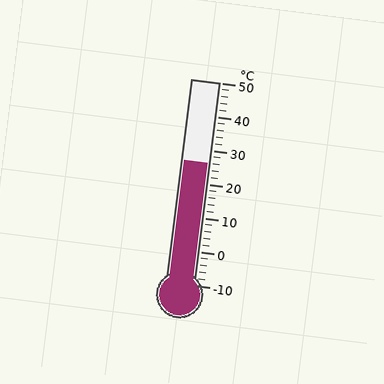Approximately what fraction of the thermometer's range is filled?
The thermometer is filled to approximately 60% of its range.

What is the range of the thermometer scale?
The thermometer scale ranges from -10°C to 50°C.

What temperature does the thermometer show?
The thermometer shows approximately 26°C.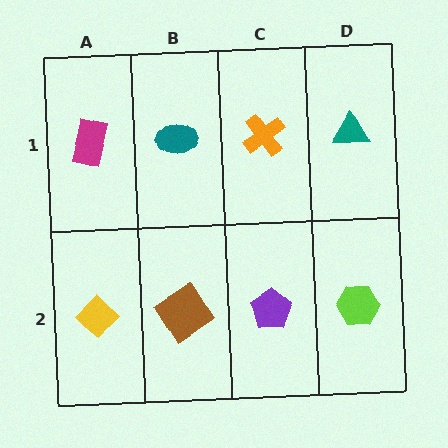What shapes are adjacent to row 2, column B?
A teal ellipse (row 1, column B), a yellow diamond (row 2, column A), a purple pentagon (row 2, column C).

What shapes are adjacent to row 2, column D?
A teal triangle (row 1, column D), a purple pentagon (row 2, column C).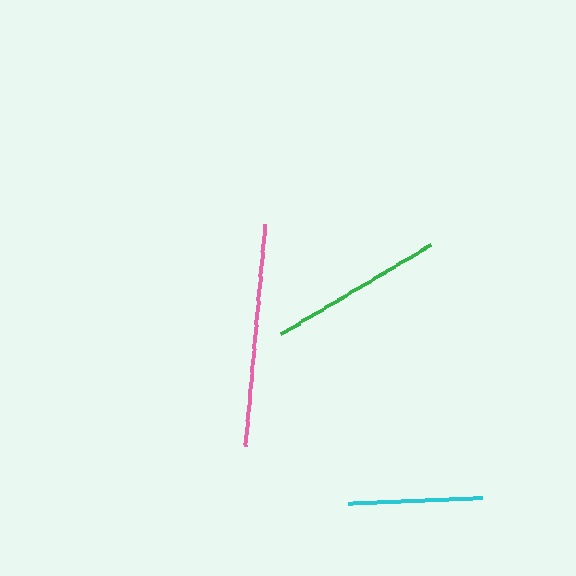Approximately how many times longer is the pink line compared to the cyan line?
The pink line is approximately 1.7 times the length of the cyan line.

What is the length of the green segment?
The green segment is approximately 175 pixels long.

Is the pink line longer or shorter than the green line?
The pink line is longer than the green line.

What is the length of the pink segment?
The pink segment is approximately 223 pixels long.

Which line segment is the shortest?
The cyan line is the shortest at approximately 134 pixels.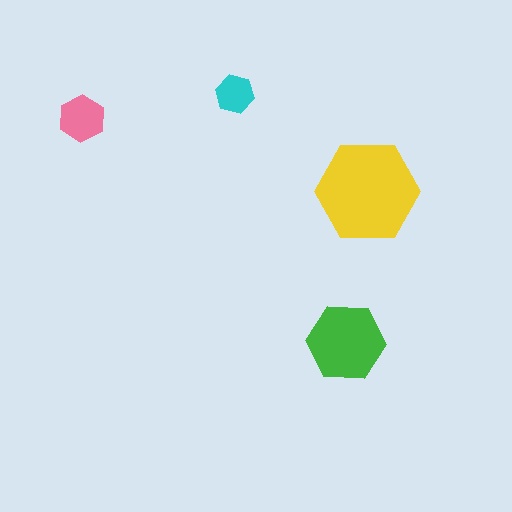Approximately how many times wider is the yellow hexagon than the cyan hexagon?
About 2.5 times wider.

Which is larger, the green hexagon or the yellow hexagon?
The yellow one.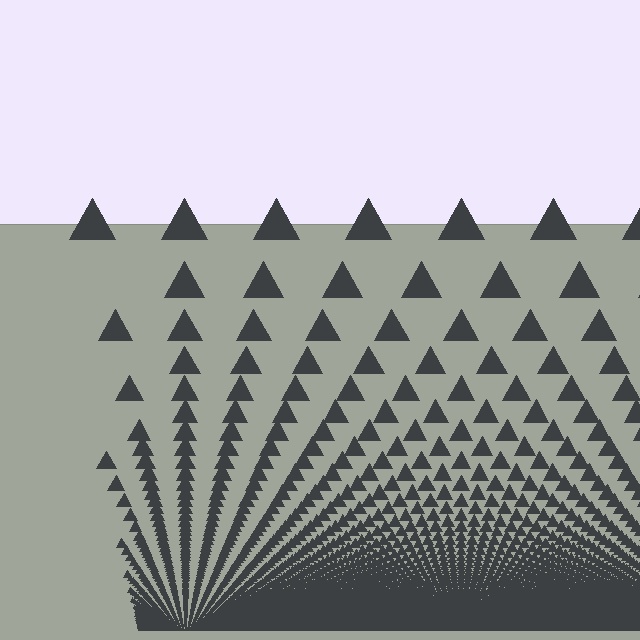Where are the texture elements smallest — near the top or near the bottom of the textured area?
Near the bottom.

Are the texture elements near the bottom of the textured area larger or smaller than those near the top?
Smaller. The gradient is inverted — elements near the bottom are smaller and denser.